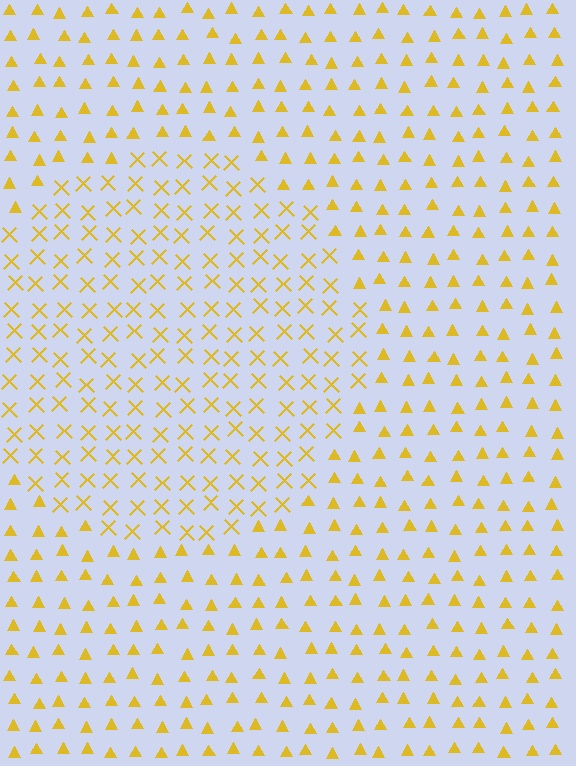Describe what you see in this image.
The image is filled with small yellow elements arranged in a uniform grid. A circle-shaped region contains X marks, while the surrounding area contains triangles. The boundary is defined purely by the change in element shape.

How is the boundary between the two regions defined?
The boundary is defined by a change in element shape: X marks inside vs. triangles outside. All elements share the same color and spacing.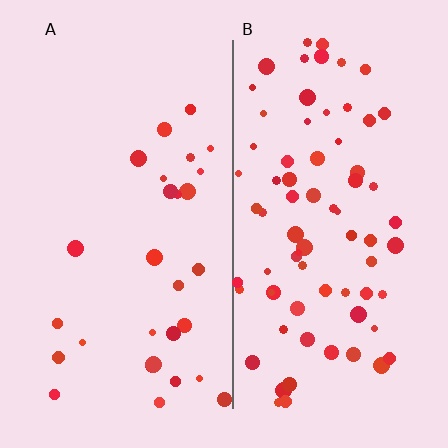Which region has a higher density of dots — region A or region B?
B (the right).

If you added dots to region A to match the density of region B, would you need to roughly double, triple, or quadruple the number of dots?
Approximately triple.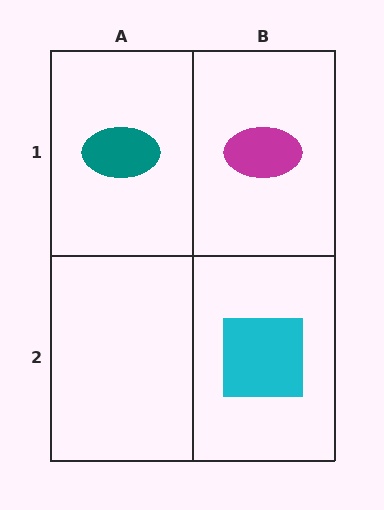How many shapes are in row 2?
1 shape.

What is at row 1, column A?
A teal ellipse.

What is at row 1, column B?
A magenta ellipse.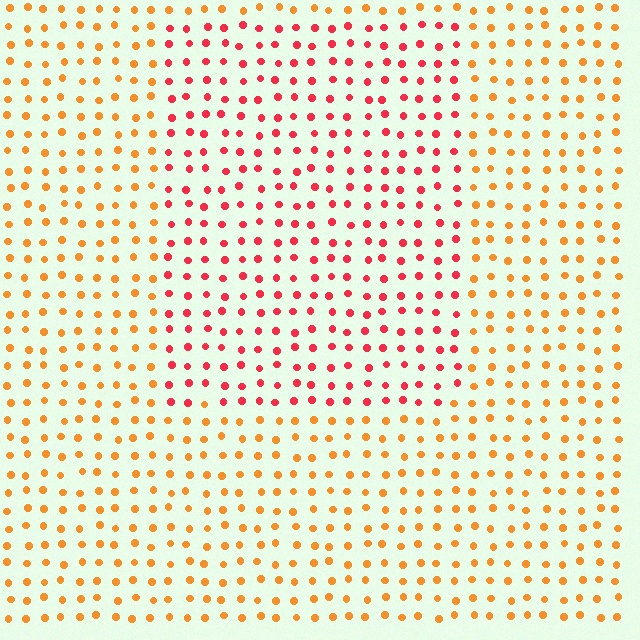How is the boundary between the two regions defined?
The boundary is defined purely by a slight shift in hue (about 39 degrees). Spacing, size, and orientation are identical on both sides.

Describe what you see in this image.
The image is filled with small orange elements in a uniform arrangement. A rectangle-shaped region is visible where the elements are tinted to a slightly different hue, forming a subtle color boundary.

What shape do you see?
I see a rectangle.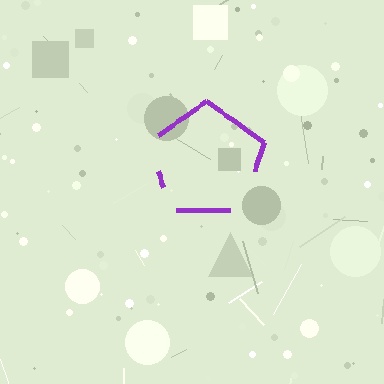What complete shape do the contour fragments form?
The contour fragments form a pentagon.